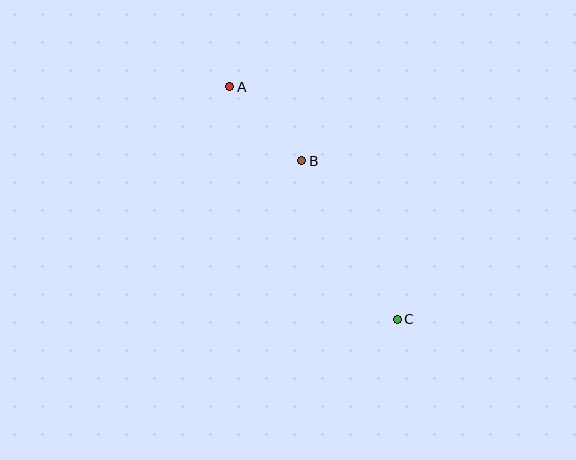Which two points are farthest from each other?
Points A and C are farthest from each other.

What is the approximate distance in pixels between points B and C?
The distance between B and C is approximately 185 pixels.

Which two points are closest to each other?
Points A and B are closest to each other.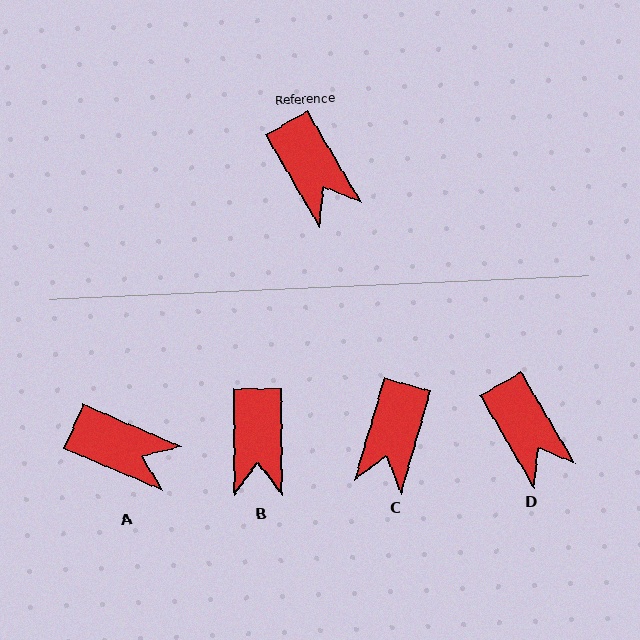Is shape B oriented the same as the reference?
No, it is off by about 30 degrees.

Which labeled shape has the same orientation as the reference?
D.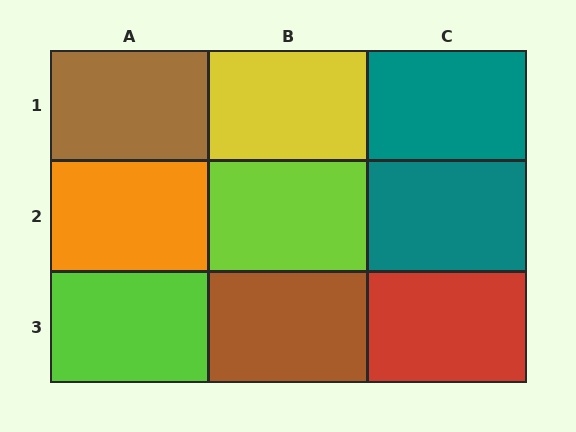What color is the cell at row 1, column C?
Teal.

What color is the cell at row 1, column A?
Brown.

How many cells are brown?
2 cells are brown.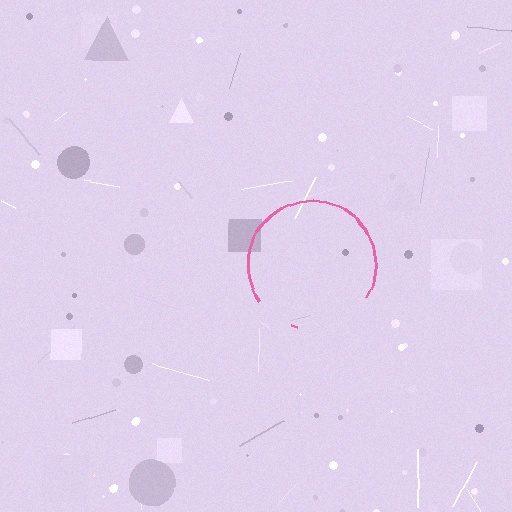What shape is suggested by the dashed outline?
The dashed outline suggests a circle.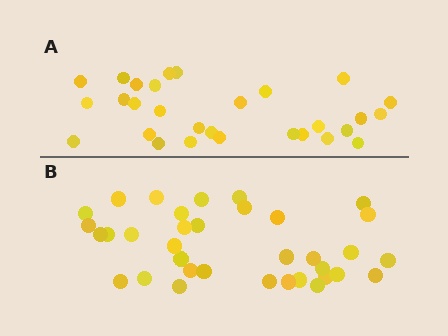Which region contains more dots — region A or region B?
Region B (the bottom region) has more dots.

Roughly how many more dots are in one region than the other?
Region B has about 6 more dots than region A.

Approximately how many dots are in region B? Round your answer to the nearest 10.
About 40 dots. (The exact count is 35, which rounds to 40.)